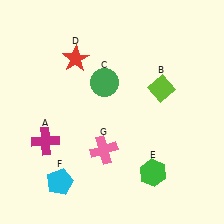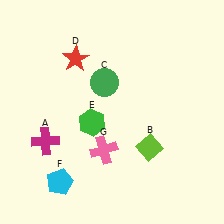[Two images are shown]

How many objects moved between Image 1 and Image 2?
2 objects moved between the two images.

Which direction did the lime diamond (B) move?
The lime diamond (B) moved down.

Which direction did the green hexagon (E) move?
The green hexagon (E) moved left.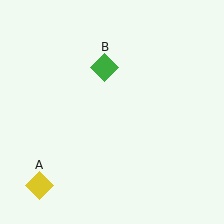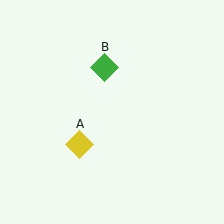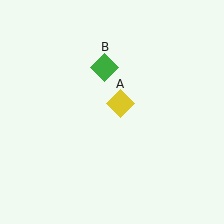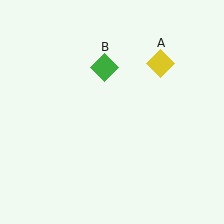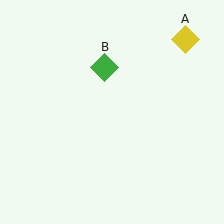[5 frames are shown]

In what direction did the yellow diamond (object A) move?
The yellow diamond (object A) moved up and to the right.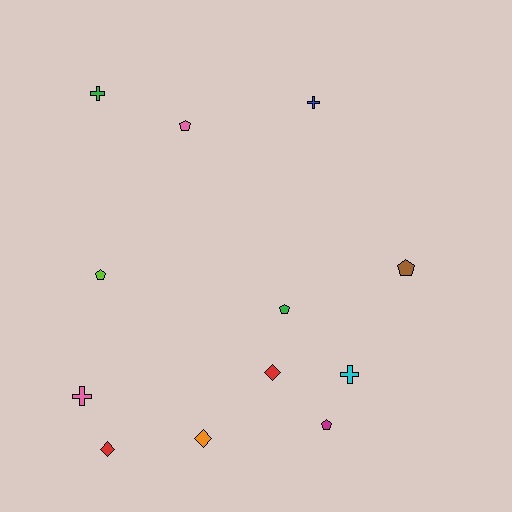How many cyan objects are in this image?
There is 1 cyan object.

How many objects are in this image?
There are 12 objects.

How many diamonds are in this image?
There are 3 diamonds.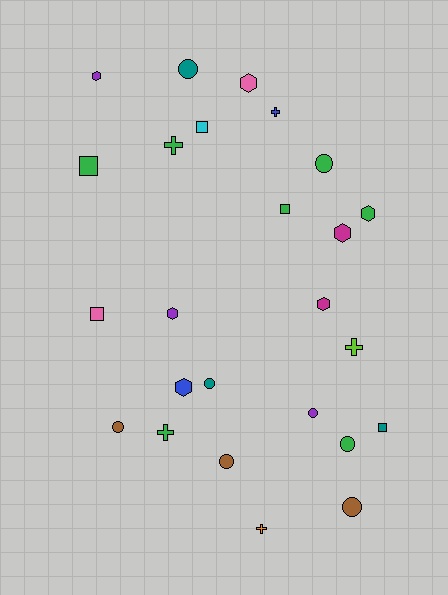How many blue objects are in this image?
There are 2 blue objects.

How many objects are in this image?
There are 25 objects.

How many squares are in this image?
There are 5 squares.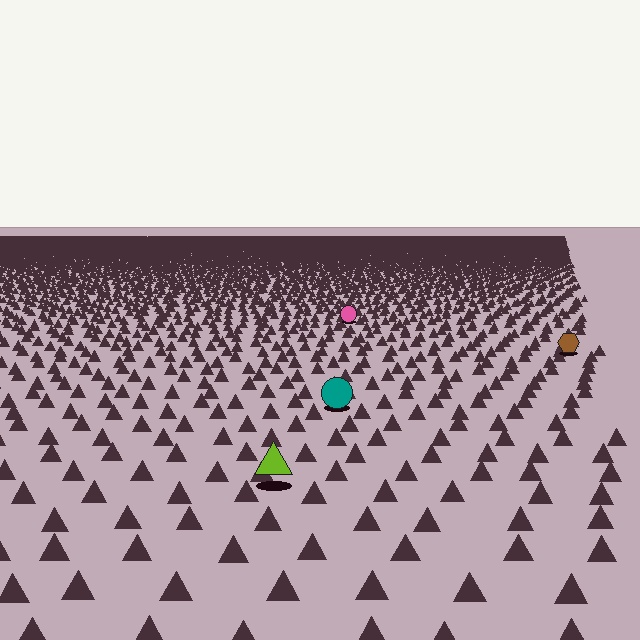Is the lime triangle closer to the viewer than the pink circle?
Yes. The lime triangle is closer — you can tell from the texture gradient: the ground texture is coarser near it.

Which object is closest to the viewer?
The lime triangle is closest. The texture marks near it are larger and more spread out.